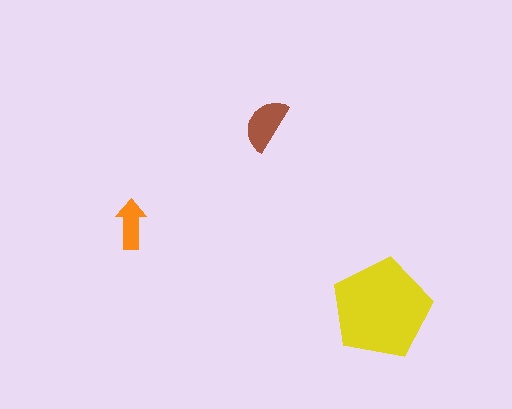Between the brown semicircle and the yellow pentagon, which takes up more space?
The yellow pentagon.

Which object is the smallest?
The orange arrow.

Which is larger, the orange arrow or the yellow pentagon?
The yellow pentagon.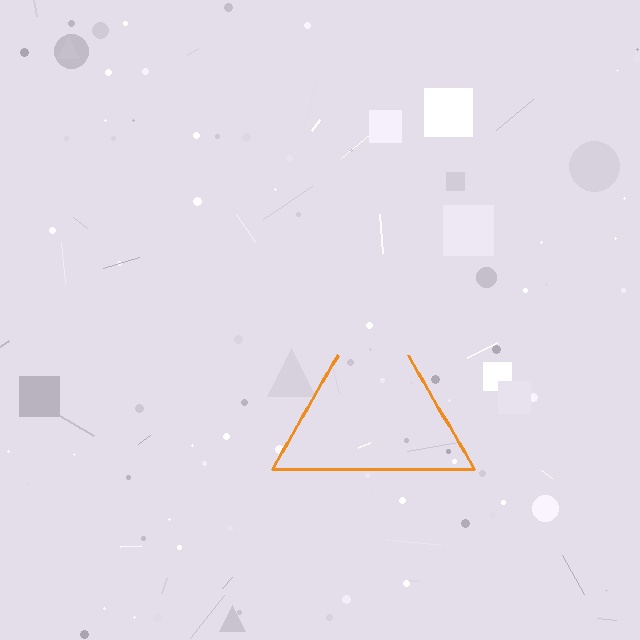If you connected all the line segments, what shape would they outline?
They would outline a triangle.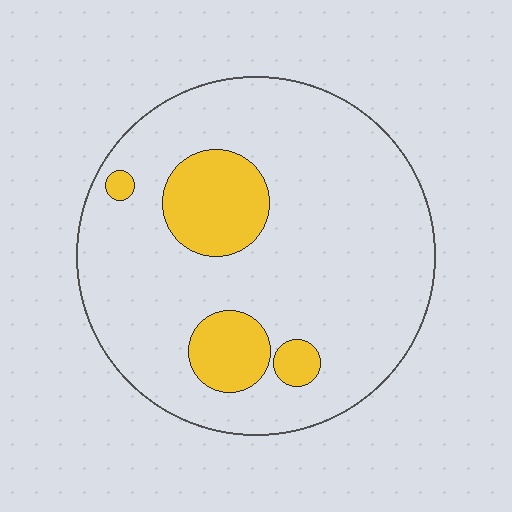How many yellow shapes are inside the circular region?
4.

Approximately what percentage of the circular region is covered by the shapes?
Approximately 15%.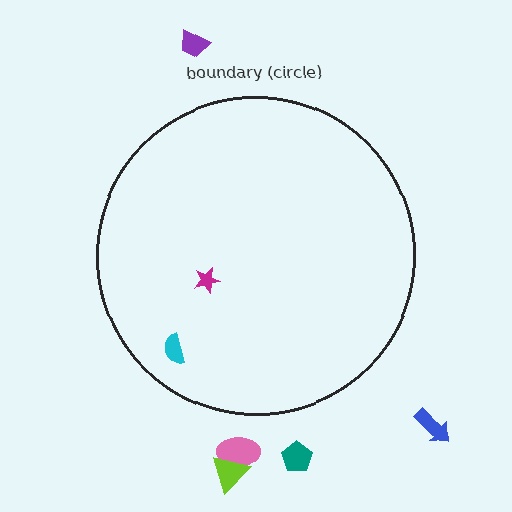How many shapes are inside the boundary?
2 inside, 5 outside.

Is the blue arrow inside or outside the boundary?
Outside.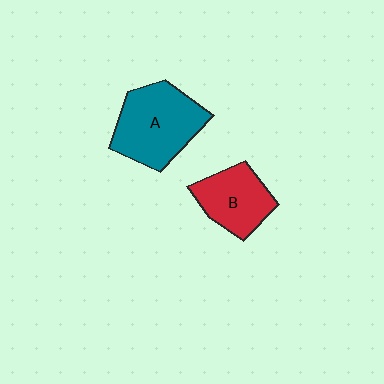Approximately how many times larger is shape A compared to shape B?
Approximately 1.4 times.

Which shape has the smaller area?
Shape B (red).